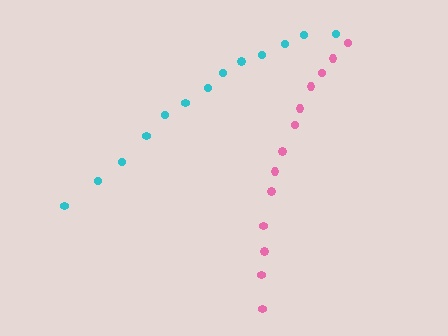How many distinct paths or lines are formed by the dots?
There are 2 distinct paths.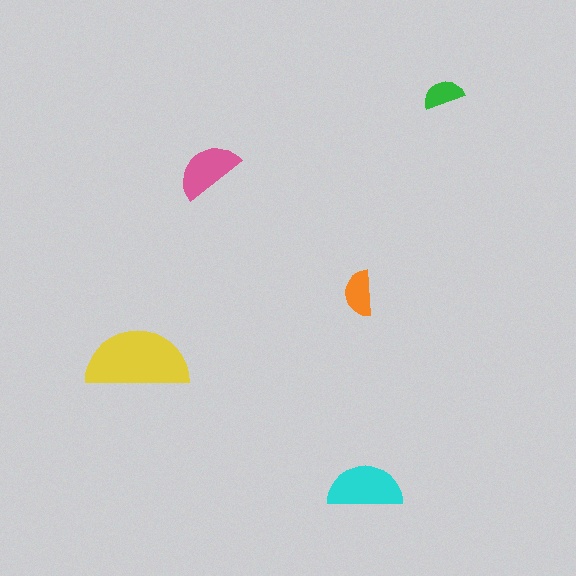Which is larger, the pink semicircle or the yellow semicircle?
The yellow one.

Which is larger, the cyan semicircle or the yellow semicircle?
The yellow one.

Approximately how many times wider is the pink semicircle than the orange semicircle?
About 1.5 times wider.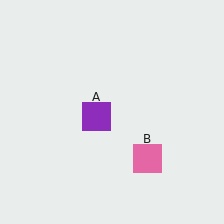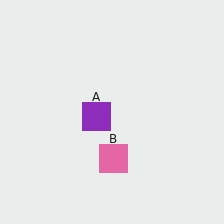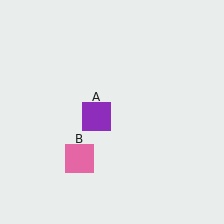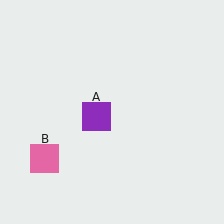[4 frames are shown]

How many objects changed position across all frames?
1 object changed position: pink square (object B).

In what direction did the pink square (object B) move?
The pink square (object B) moved left.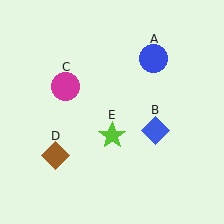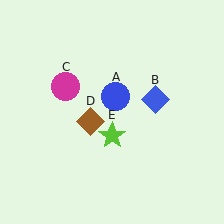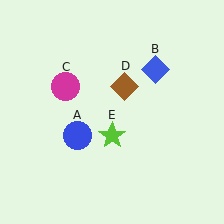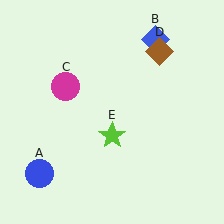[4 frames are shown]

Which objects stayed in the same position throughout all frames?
Magenta circle (object C) and lime star (object E) remained stationary.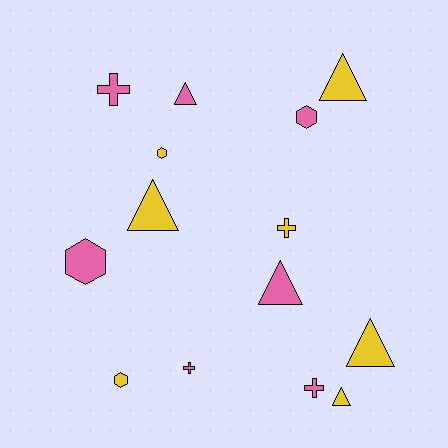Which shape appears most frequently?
Triangle, with 6 objects.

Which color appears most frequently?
Pink, with 7 objects.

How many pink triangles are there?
There are 2 pink triangles.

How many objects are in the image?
There are 14 objects.